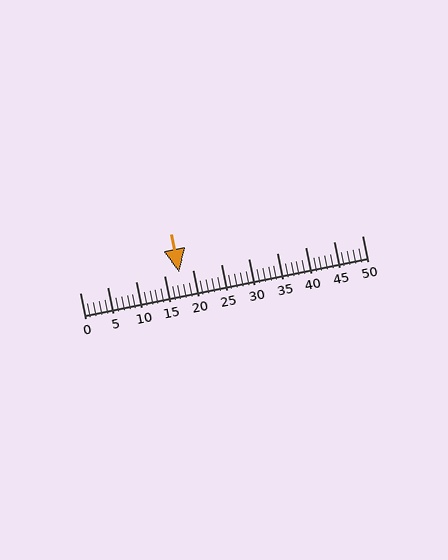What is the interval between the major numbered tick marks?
The major tick marks are spaced 5 units apart.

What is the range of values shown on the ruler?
The ruler shows values from 0 to 50.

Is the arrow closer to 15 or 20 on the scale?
The arrow is closer to 20.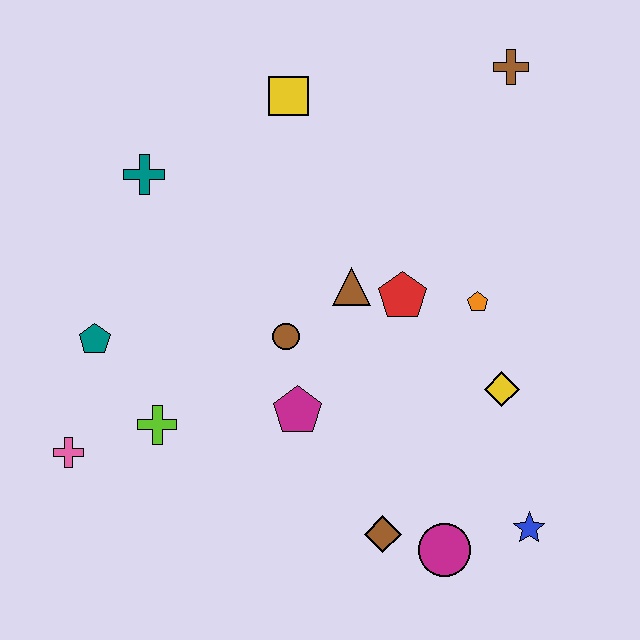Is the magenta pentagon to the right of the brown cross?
No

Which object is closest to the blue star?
The magenta circle is closest to the blue star.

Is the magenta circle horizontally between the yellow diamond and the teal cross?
Yes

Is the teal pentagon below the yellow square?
Yes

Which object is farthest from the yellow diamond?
The pink cross is farthest from the yellow diamond.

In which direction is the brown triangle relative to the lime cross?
The brown triangle is to the right of the lime cross.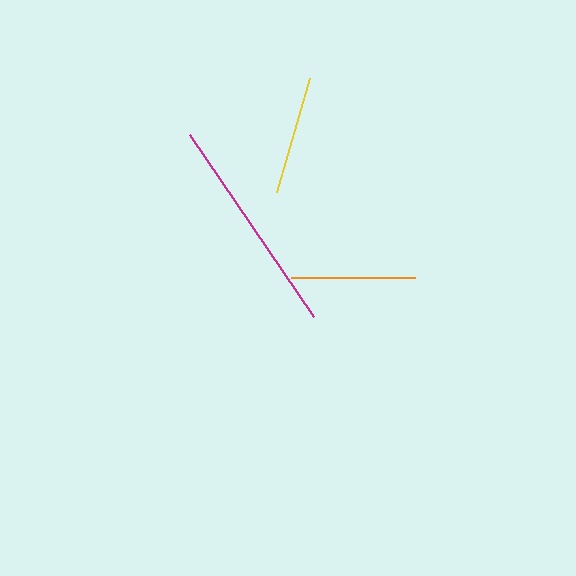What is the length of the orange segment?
The orange segment is approximately 124 pixels long.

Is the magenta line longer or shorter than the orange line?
The magenta line is longer than the orange line.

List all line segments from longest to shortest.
From longest to shortest: magenta, orange, yellow.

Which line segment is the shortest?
The yellow line is the shortest at approximately 119 pixels.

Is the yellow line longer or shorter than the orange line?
The orange line is longer than the yellow line.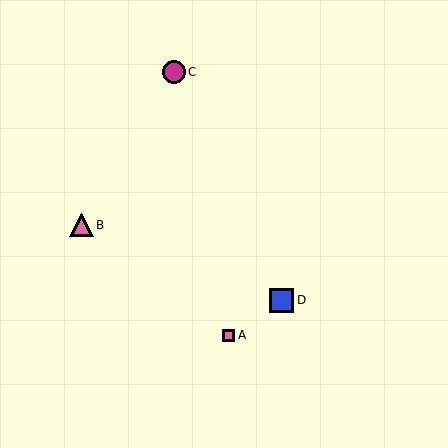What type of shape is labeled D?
Shape D is a blue square.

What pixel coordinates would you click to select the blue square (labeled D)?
Click at (282, 300) to select the blue square D.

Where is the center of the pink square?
The center of the pink square is at (229, 335).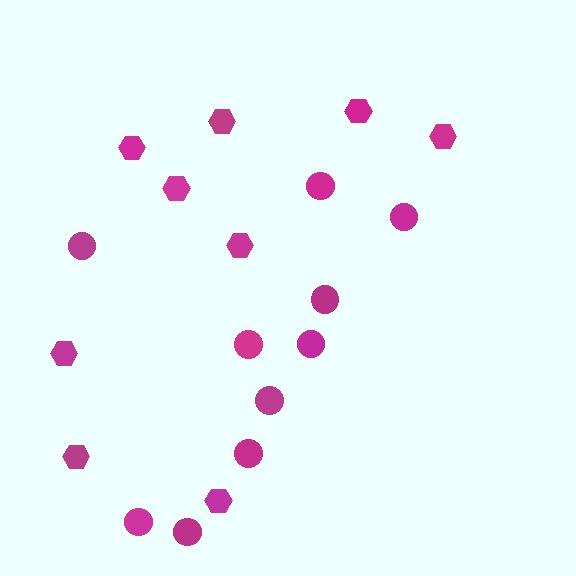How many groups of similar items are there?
There are 2 groups: one group of circles (10) and one group of hexagons (9).